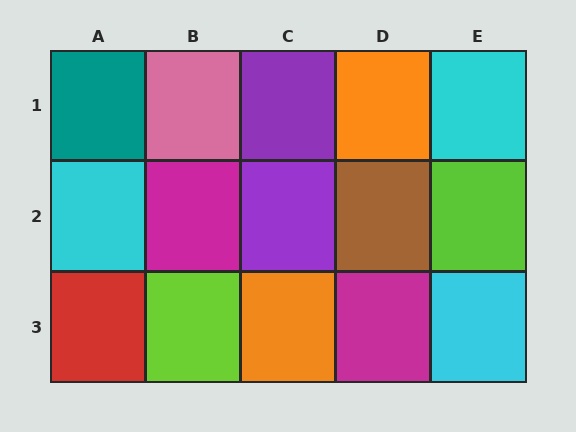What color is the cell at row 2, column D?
Brown.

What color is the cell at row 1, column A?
Teal.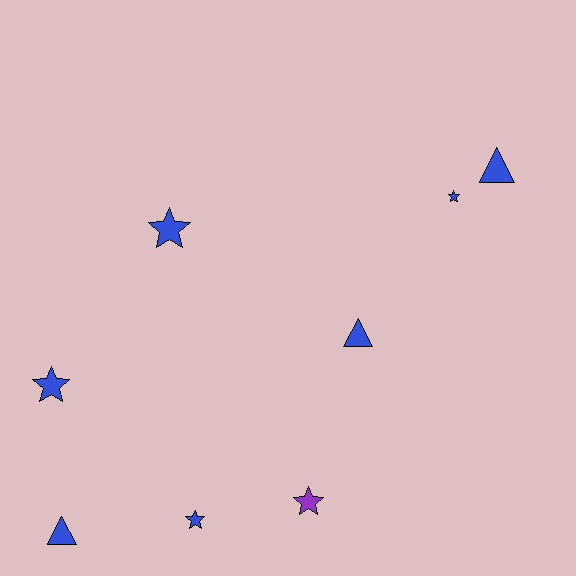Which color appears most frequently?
Blue, with 7 objects.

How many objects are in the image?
There are 8 objects.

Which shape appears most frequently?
Star, with 5 objects.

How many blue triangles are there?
There are 3 blue triangles.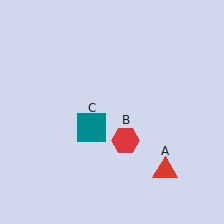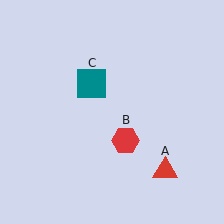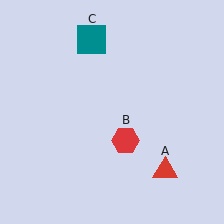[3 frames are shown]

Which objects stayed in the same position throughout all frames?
Red triangle (object A) and red hexagon (object B) remained stationary.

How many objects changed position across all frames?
1 object changed position: teal square (object C).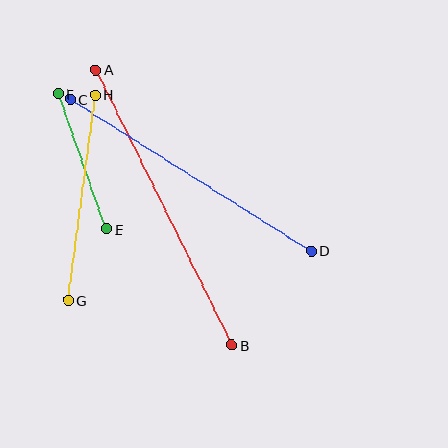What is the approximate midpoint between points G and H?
The midpoint is at approximately (82, 198) pixels.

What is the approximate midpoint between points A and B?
The midpoint is at approximately (164, 207) pixels.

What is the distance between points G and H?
The distance is approximately 207 pixels.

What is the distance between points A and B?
The distance is approximately 307 pixels.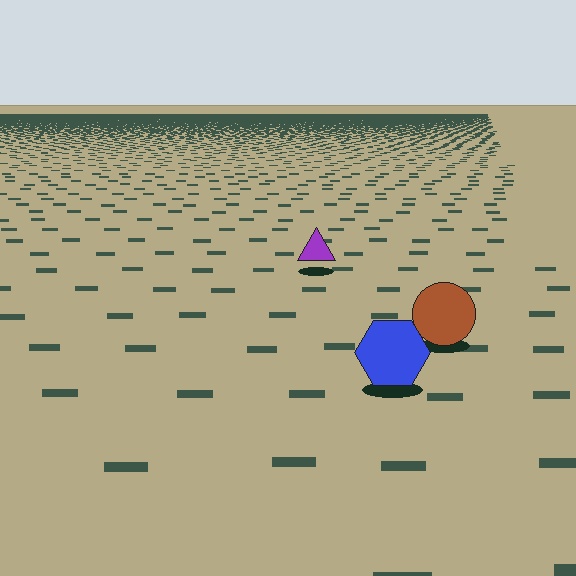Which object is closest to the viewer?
The blue hexagon is closest. The texture marks near it are larger and more spread out.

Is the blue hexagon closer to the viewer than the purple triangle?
Yes. The blue hexagon is closer — you can tell from the texture gradient: the ground texture is coarser near it.